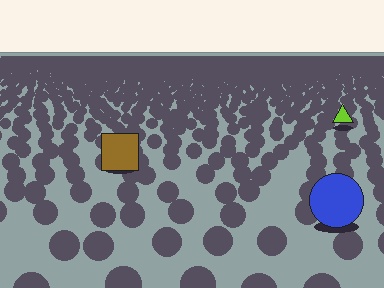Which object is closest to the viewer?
The blue circle is closest. The texture marks near it are larger and more spread out.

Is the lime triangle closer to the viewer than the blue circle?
No. The blue circle is closer — you can tell from the texture gradient: the ground texture is coarser near it.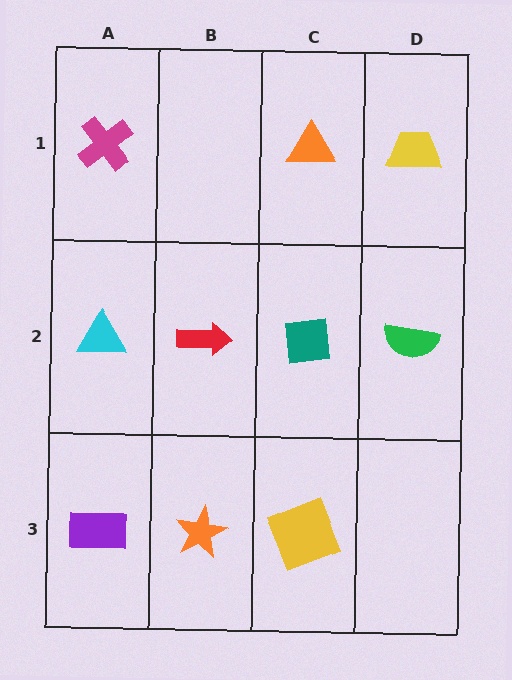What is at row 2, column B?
A red arrow.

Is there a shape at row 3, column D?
No, that cell is empty.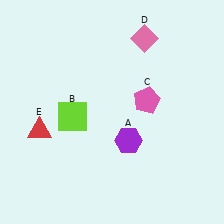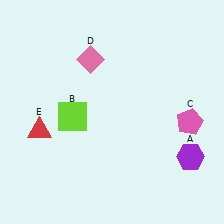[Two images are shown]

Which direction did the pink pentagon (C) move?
The pink pentagon (C) moved right.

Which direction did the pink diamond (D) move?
The pink diamond (D) moved left.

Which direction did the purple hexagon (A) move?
The purple hexagon (A) moved right.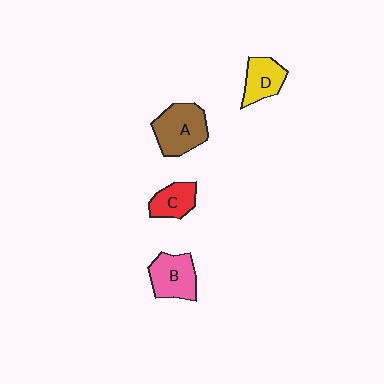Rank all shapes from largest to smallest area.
From largest to smallest: A (brown), B (pink), D (yellow), C (red).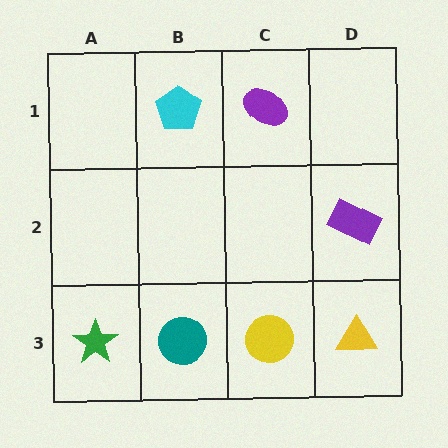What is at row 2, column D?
A purple rectangle.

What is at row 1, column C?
A purple ellipse.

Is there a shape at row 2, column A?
No, that cell is empty.